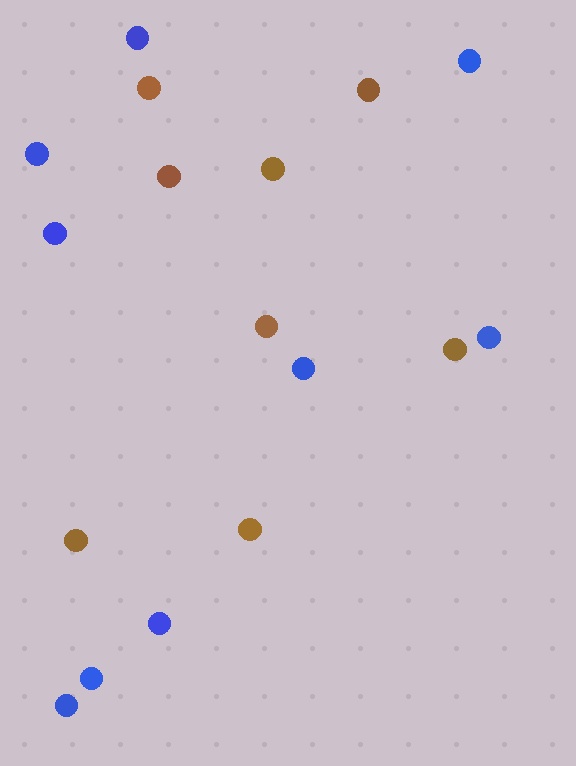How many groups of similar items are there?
There are 2 groups: one group of blue circles (9) and one group of brown circles (8).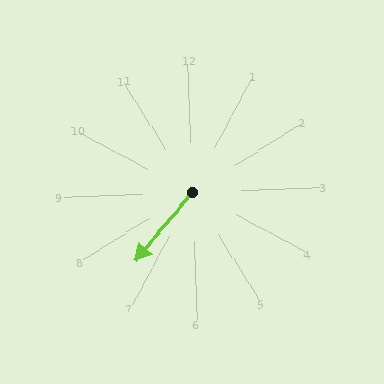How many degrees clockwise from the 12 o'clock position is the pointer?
Approximately 222 degrees.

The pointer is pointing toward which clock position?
Roughly 7 o'clock.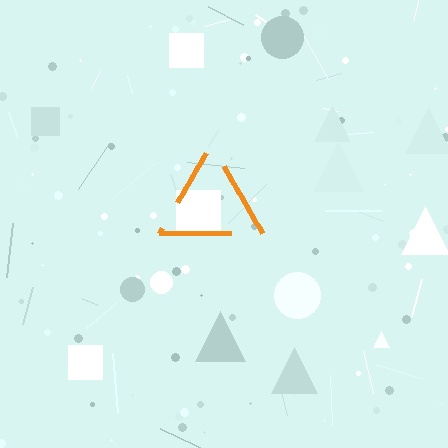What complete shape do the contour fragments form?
The contour fragments form a triangle.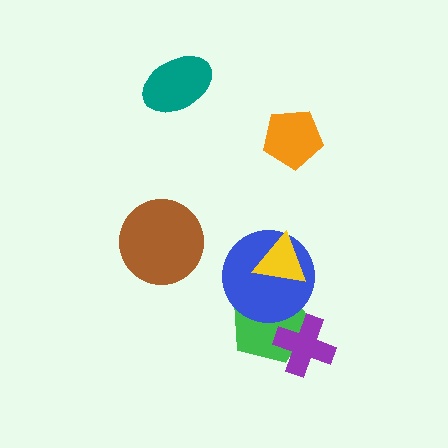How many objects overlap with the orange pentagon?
0 objects overlap with the orange pentagon.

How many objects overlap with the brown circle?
0 objects overlap with the brown circle.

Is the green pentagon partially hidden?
Yes, it is partially covered by another shape.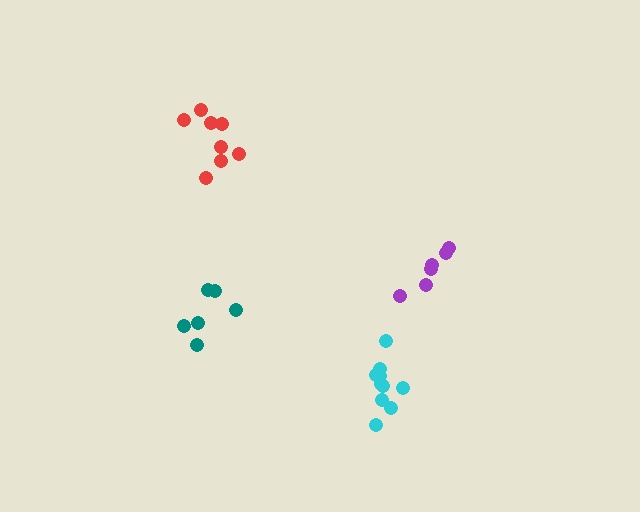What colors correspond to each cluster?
The clusters are colored: teal, red, cyan, purple.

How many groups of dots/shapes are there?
There are 4 groups.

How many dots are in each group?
Group 1: 6 dots, Group 2: 8 dots, Group 3: 10 dots, Group 4: 6 dots (30 total).